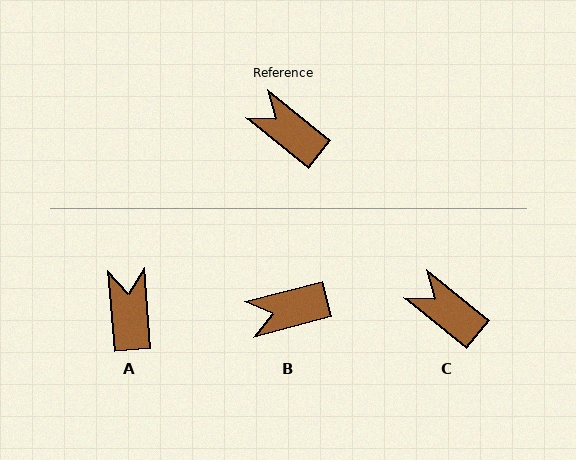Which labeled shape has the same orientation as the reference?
C.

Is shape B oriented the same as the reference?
No, it is off by about 54 degrees.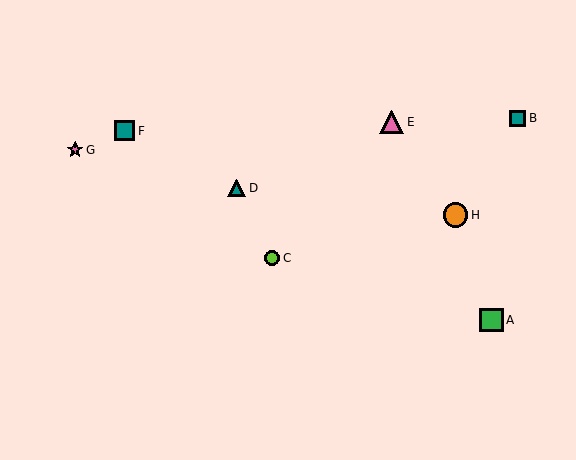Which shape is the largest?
The orange circle (labeled H) is the largest.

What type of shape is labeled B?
Shape B is a teal square.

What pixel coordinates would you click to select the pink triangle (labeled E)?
Click at (392, 122) to select the pink triangle E.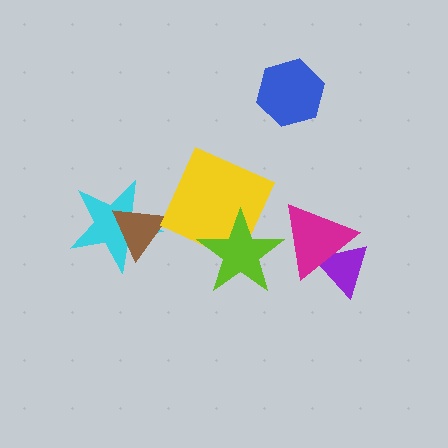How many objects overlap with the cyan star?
1 object overlaps with the cyan star.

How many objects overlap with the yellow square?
1 object overlaps with the yellow square.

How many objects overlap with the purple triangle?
1 object overlaps with the purple triangle.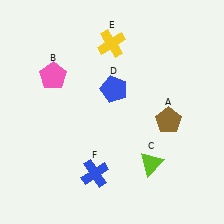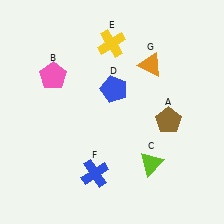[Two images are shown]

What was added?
An orange triangle (G) was added in Image 2.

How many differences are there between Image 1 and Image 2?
There is 1 difference between the two images.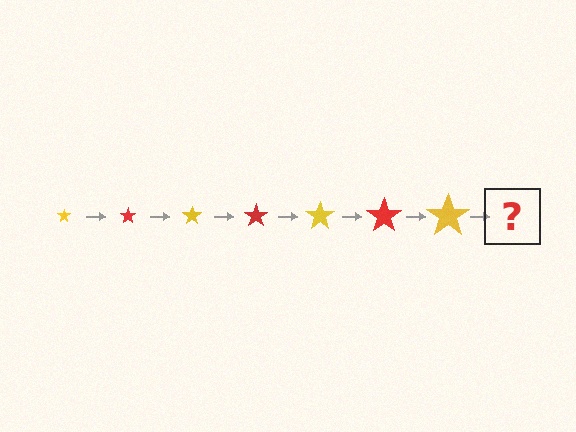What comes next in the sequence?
The next element should be a red star, larger than the previous one.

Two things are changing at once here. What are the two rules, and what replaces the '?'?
The two rules are that the star grows larger each step and the color cycles through yellow and red. The '?' should be a red star, larger than the previous one.